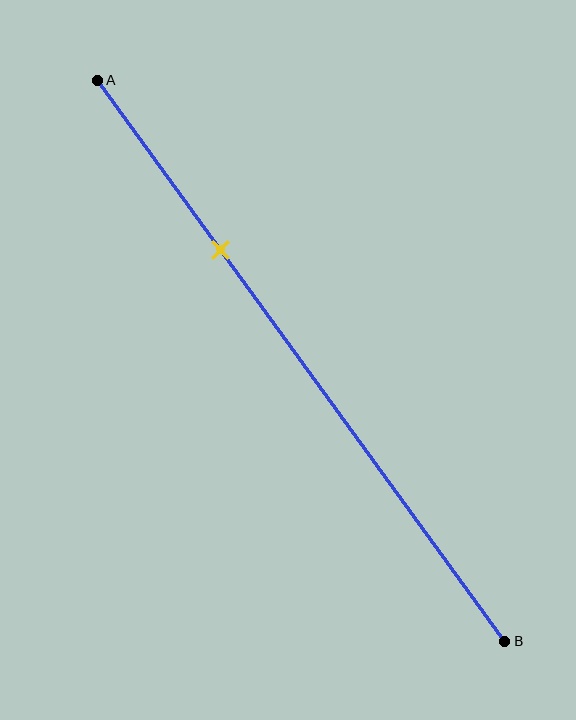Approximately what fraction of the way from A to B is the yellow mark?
The yellow mark is approximately 30% of the way from A to B.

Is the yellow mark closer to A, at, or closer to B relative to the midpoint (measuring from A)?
The yellow mark is closer to point A than the midpoint of segment AB.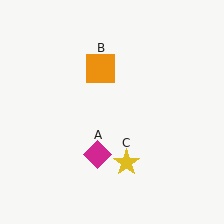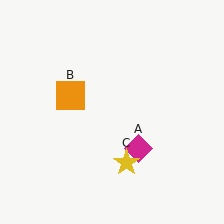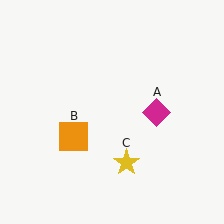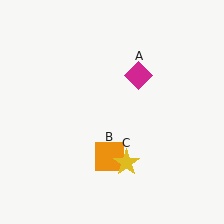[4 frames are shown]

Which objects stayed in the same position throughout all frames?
Yellow star (object C) remained stationary.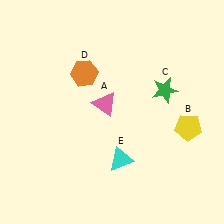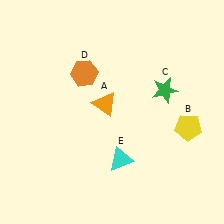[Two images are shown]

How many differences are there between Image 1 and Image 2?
There is 1 difference between the two images.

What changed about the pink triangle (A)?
In Image 1, A is pink. In Image 2, it changed to orange.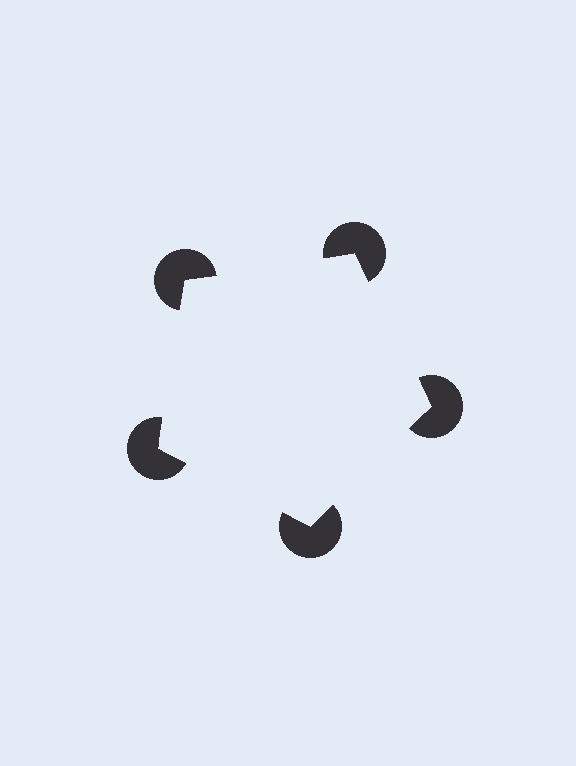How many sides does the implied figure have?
5 sides.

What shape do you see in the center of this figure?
An illusory pentagon — its edges are inferred from the aligned wedge cuts in the pac-man discs, not physically drawn.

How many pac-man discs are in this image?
There are 5 — one at each vertex of the illusory pentagon.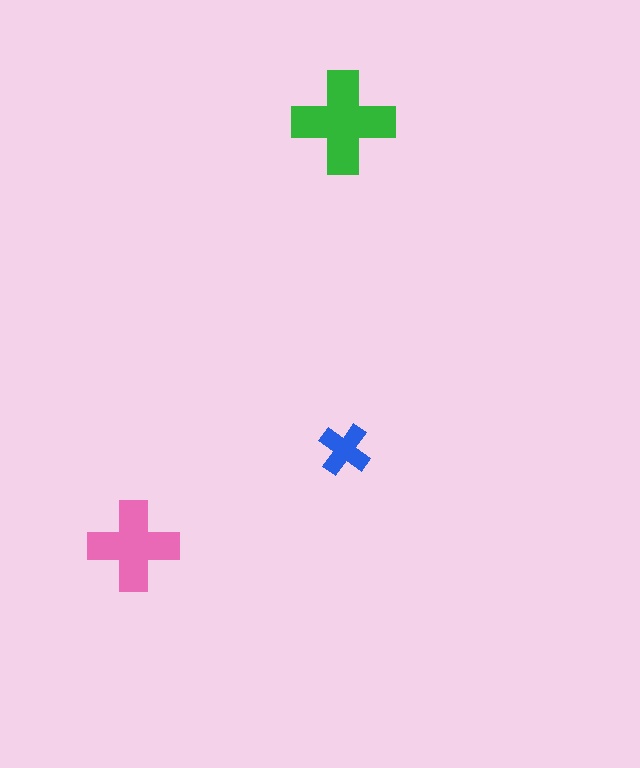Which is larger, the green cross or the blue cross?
The green one.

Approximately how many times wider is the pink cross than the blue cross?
About 1.5 times wider.